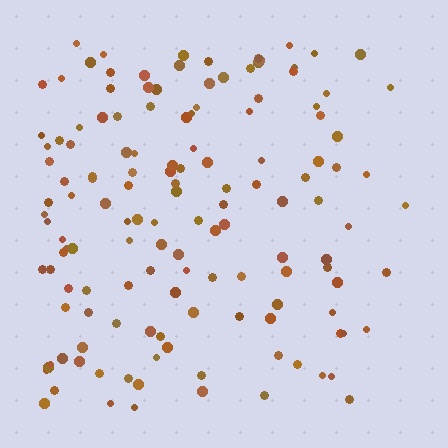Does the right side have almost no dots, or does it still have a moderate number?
Still a moderate number, just noticeably fewer than the left.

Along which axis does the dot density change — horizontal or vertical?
Horizontal.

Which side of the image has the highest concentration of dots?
The left.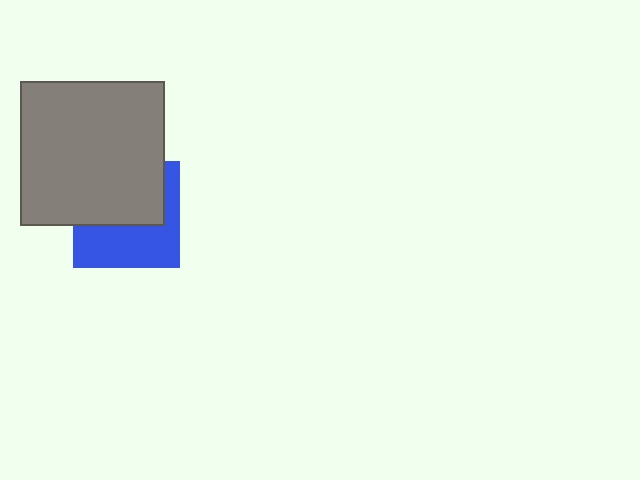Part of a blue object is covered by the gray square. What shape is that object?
It is a square.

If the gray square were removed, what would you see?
You would see the complete blue square.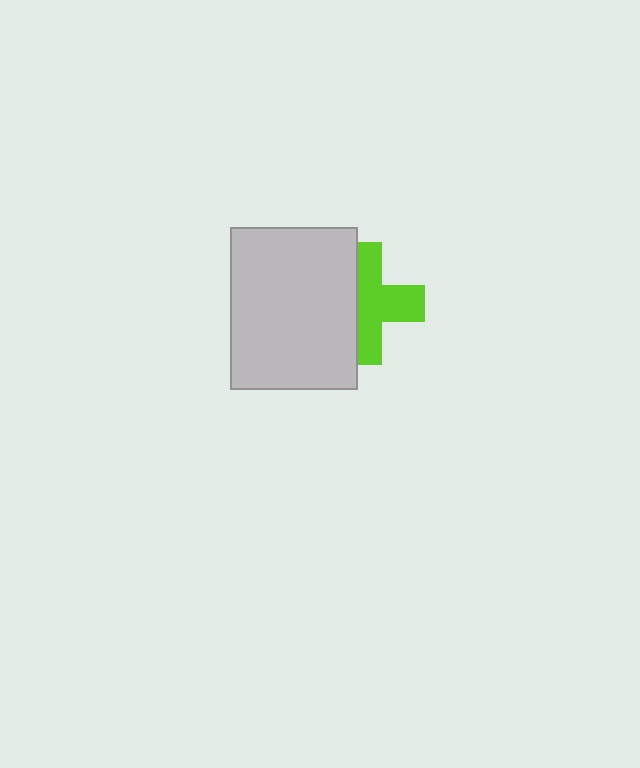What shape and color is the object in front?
The object in front is a light gray rectangle.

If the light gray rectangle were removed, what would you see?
You would see the complete lime cross.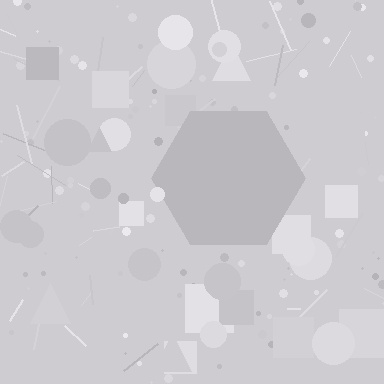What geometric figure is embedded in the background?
A hexagon is embedded in the background.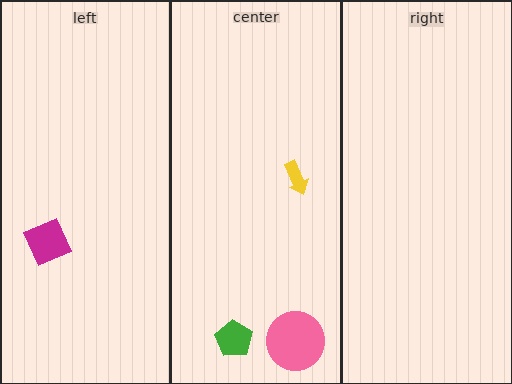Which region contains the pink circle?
The center region.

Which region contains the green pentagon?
The center region.